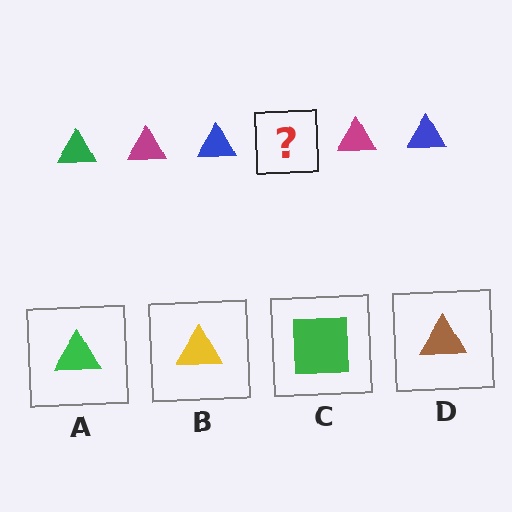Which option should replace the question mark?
Option A.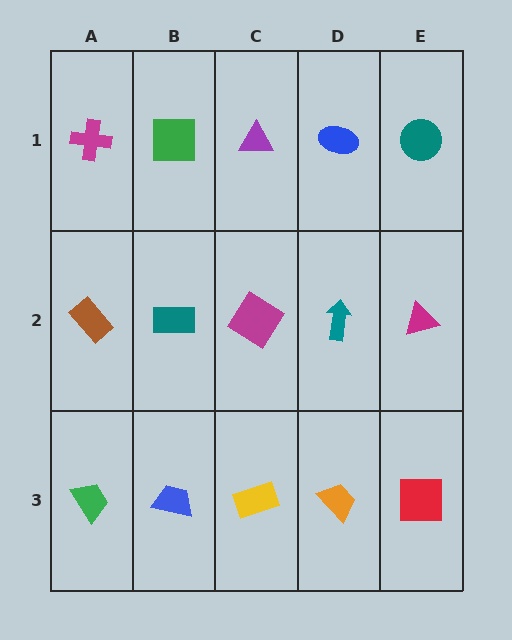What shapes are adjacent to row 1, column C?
A magenta diamond (row 2, column C), a green square (row 1, column B), a blue ellipse (row 1, column D).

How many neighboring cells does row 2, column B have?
4.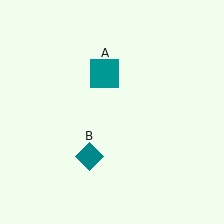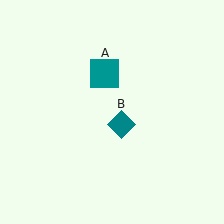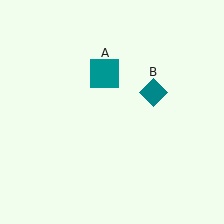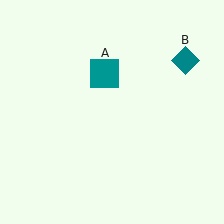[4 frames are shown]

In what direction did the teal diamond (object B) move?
The teal diamond (object B) moved up and to the right.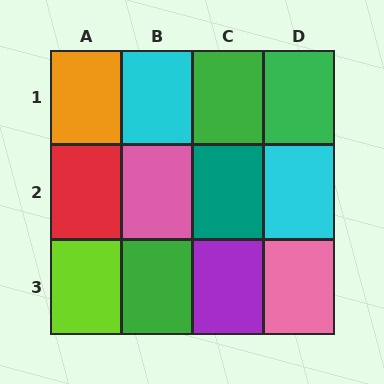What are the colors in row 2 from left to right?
Red, pink, teal, cyan.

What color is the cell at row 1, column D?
Green.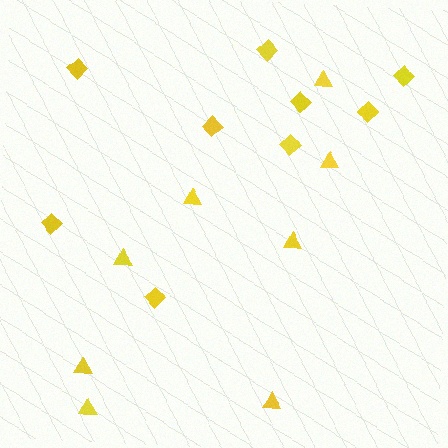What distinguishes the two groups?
There are 2 groups: one group of diamonds (9) and one group of triangles (8).